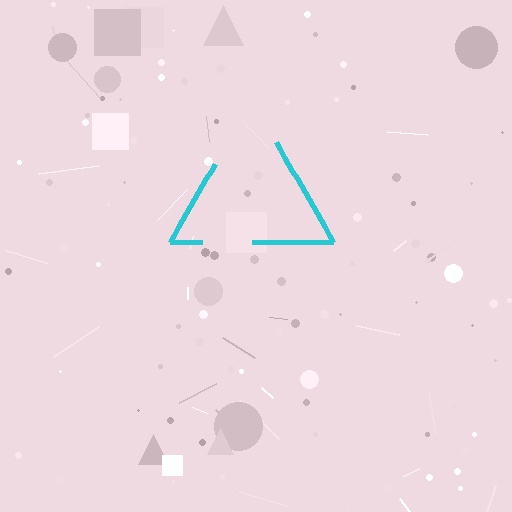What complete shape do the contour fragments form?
The contour fragments form a triangle.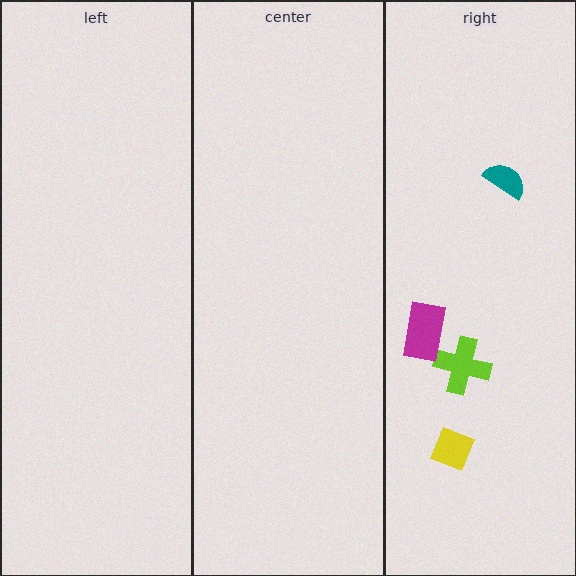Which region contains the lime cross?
The right region.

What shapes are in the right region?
The lime cross, the teal semicircle, the yellow diamond, the magenta rectangle.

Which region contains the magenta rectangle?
The right region.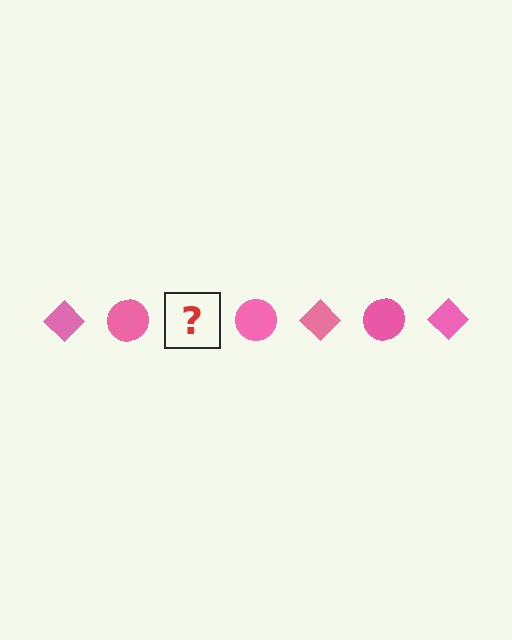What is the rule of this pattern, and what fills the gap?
The rule is that the pattern cycles through diamond, circle shapes in pink. The gap should be filled with a pink diamond.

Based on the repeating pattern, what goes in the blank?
The blank should be a pink diamond.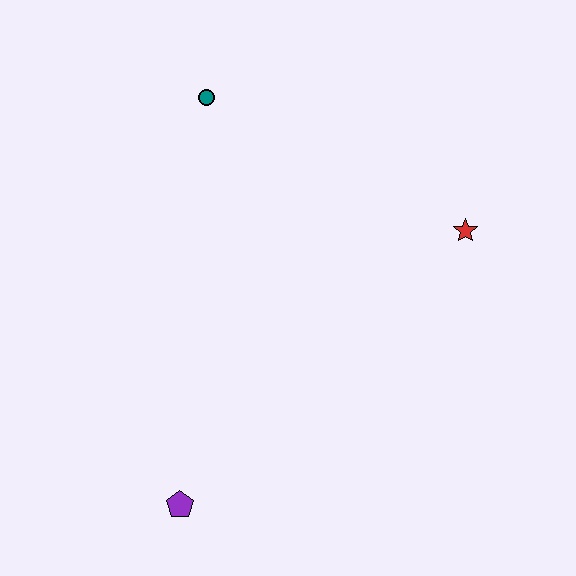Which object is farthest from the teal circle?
The purple pentagon is farthest from the teal circle.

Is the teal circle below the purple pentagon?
No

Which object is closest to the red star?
The teal circle is closest to the red star.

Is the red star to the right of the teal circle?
Yes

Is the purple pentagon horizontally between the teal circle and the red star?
No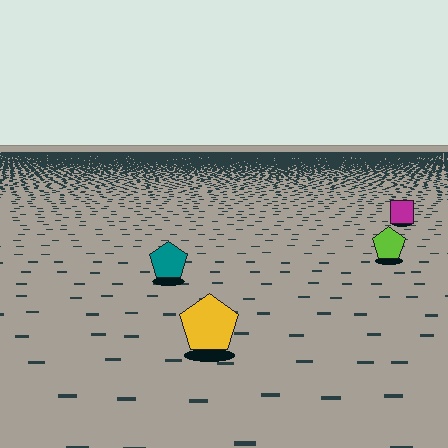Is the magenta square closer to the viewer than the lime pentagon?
No. The lime pentagon is closer — you can tell from the texture gradient: the ground texture is coarser near it.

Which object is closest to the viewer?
The yellow pentagon is closest. The texture marks near it are larger and more spread out.